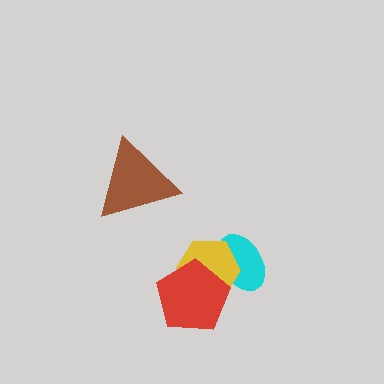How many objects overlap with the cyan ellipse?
2 objects overlap with the cyan ellipse.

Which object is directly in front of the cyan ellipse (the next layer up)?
The yellow hexagon is directly in front of the cyan ellipse.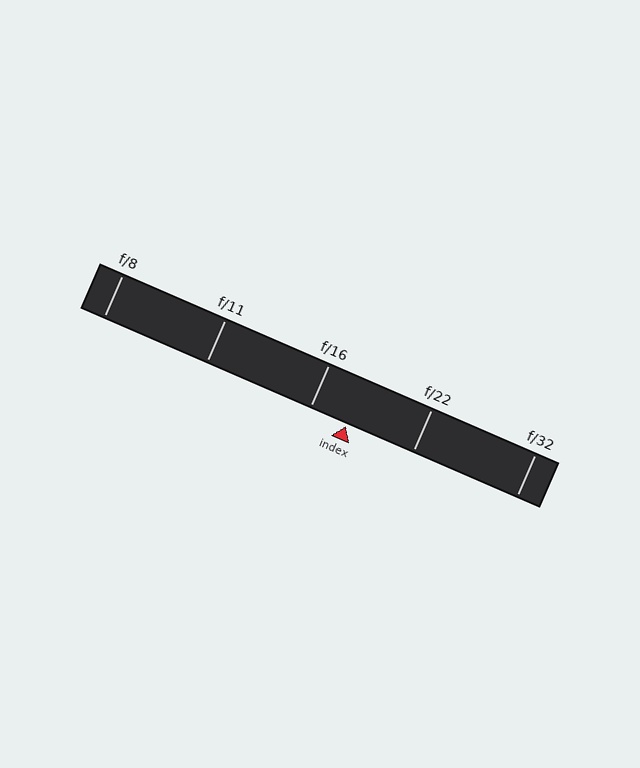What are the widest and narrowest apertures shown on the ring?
The widest aperture shown is f/8 and the narrowest is f/32.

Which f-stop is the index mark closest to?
The index mark is closest to f/16.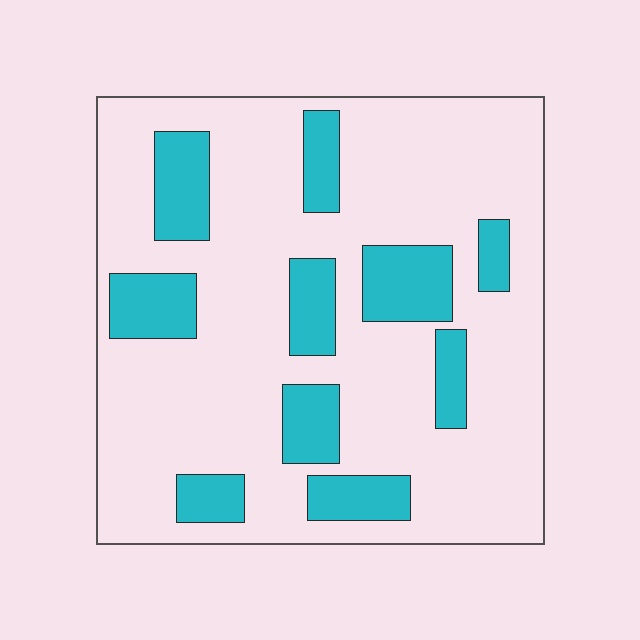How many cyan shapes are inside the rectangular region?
10.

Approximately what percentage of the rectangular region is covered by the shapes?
Approximately 25%.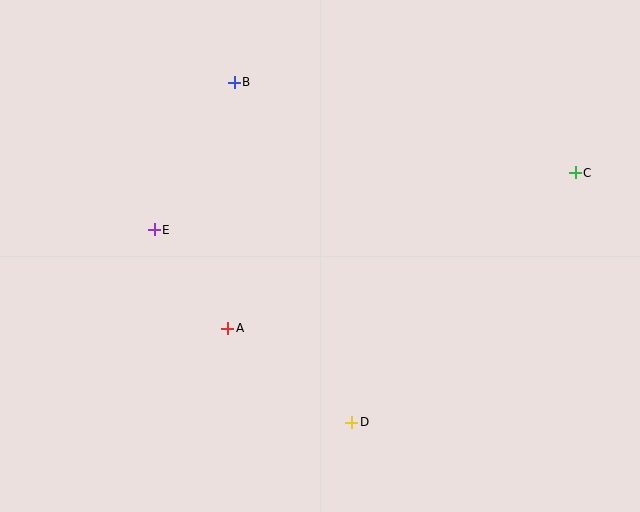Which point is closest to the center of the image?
Point A at (228, 328) is closest to the center.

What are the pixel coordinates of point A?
Point A is at (228, 328).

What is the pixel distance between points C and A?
The distance between C and A is 381 pixels.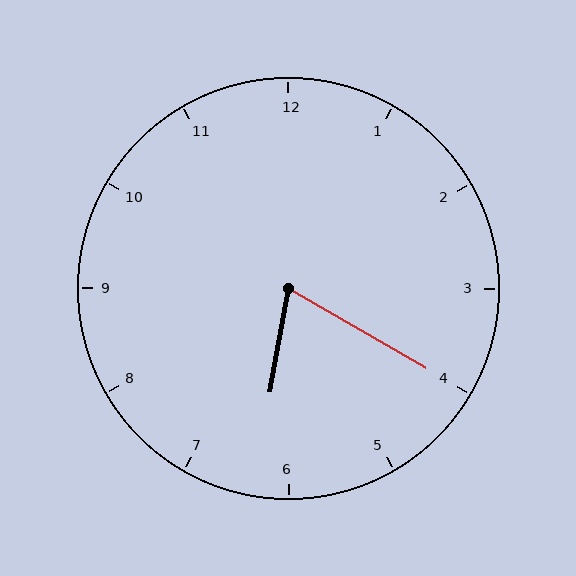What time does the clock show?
6:20.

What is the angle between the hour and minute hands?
Approximately 70 degrees.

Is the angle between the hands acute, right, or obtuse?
It is acute.